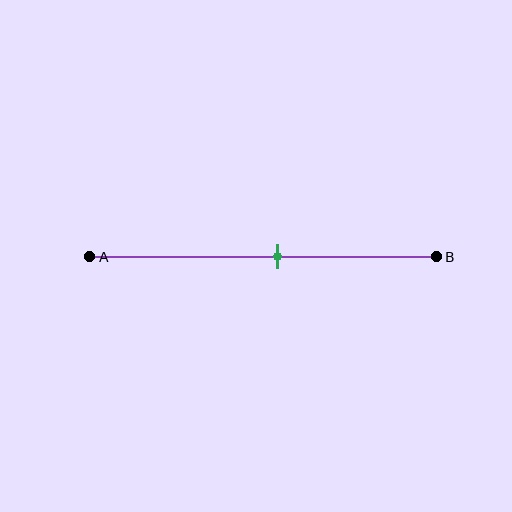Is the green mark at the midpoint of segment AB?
No, the mark is at about 55% from A, not at the 50% midpoint.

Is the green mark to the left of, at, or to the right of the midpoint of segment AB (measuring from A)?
The green mark is to the right of the midpoint of segment AB.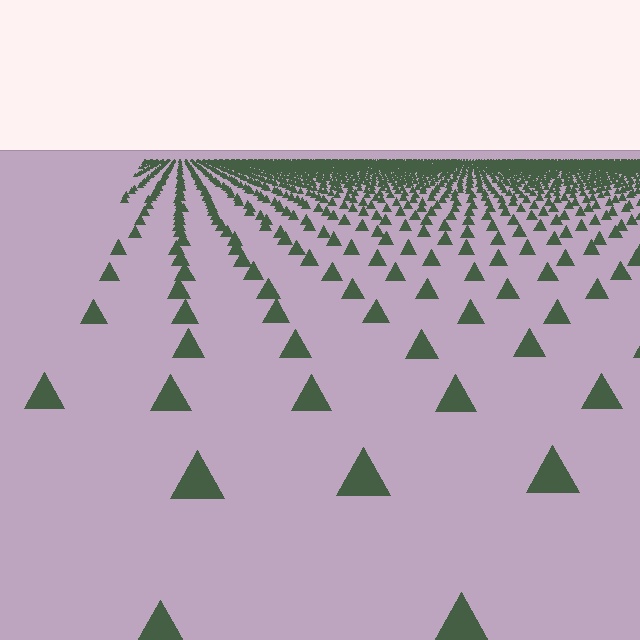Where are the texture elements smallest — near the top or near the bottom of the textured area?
Near the top.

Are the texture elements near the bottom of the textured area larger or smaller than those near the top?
Larger. Near the bottom, elements are closer to the viewer and appear at a bigger on-screen size.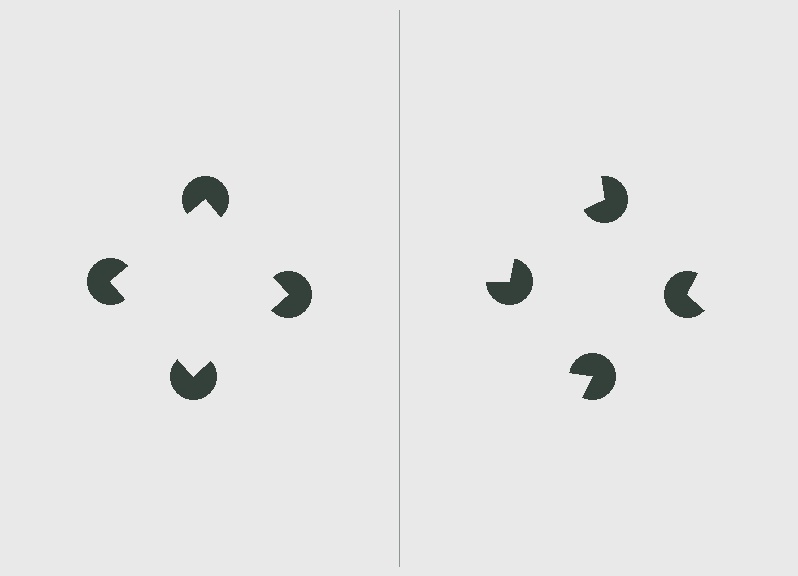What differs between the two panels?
The pac-man discs are positioned identically on both sides; only the wedge orientations differ. On the left they align to a square; on the right they are misaligned.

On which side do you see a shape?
An illusory square appears on the left side. On the right side the wedge cuts are rotated, so no coherent shape forms.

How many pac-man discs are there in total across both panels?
8 — 4 on each side.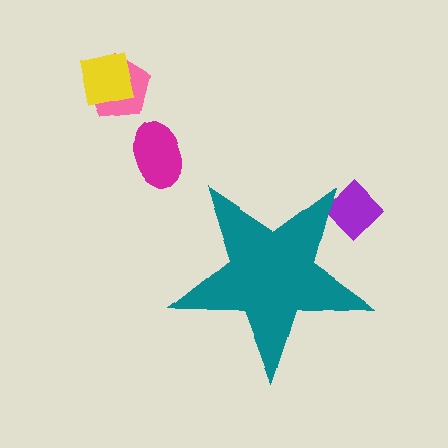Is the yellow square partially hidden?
No, the yellow square is fully visible.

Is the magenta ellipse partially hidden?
No, the magenta ellipse is fully visible.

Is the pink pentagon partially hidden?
No, the pink pentagon is fully visible.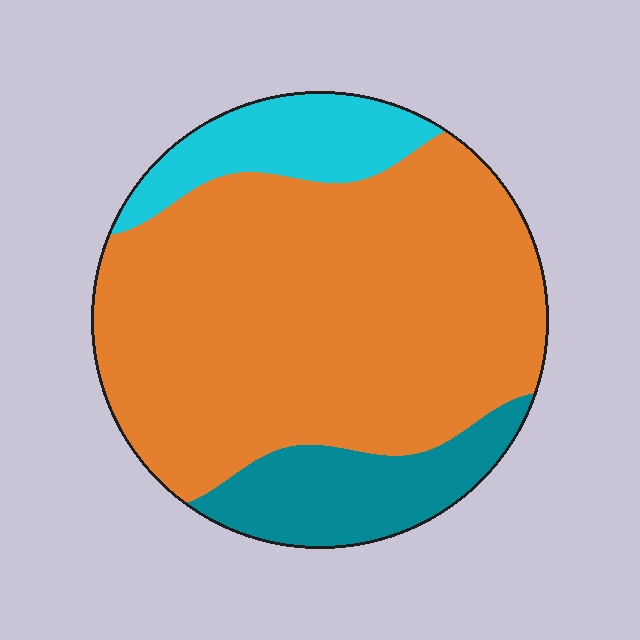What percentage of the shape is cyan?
Cyan covers 13% of the shape.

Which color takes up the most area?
Orange, at roughly 70%.